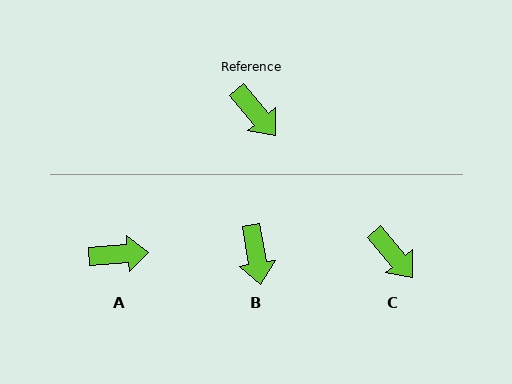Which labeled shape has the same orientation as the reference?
C.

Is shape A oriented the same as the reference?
No, it is off by about 55 degrees.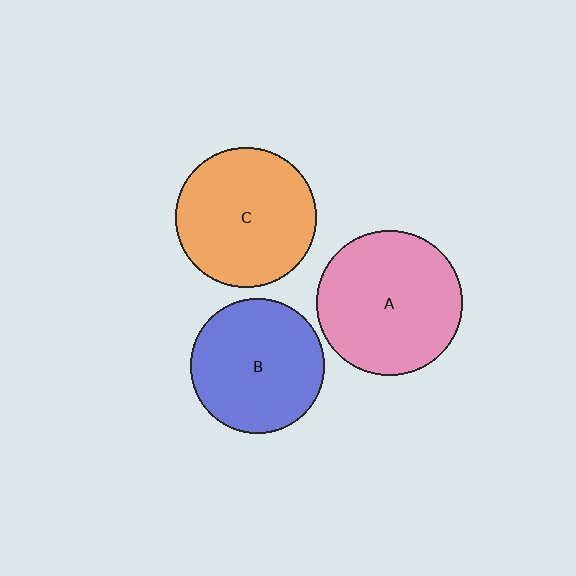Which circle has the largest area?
Circle A (pink).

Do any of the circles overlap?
No, none of the circles overlap.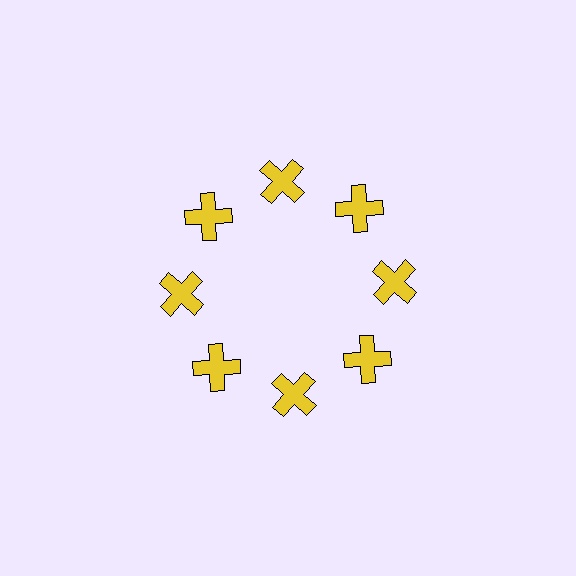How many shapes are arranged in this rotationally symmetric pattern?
There are 8 shapes, arranged in 8 groups of 1.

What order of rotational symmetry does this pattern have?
This pattern has 8-fold rotational symmetry.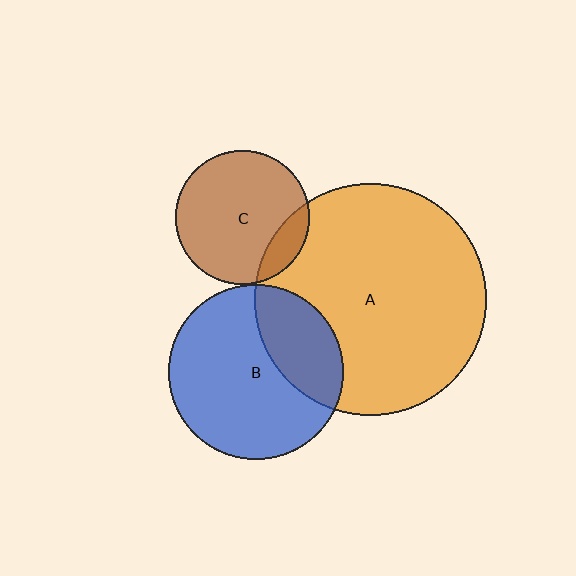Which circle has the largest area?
Circle A (orange).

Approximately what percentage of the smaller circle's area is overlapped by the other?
Approximately 15%.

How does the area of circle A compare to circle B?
Approximately 1.7 times.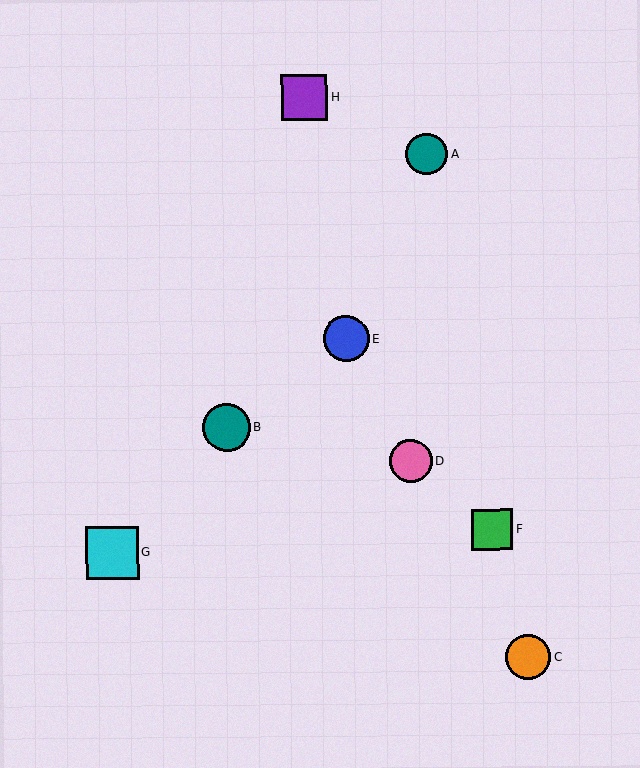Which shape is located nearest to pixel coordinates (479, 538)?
The green square (labeled F) at (493, 530) is nearest to that location.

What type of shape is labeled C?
Shape C is an orange circle.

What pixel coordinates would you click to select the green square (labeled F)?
Click at (493, 530) to select the green square F.